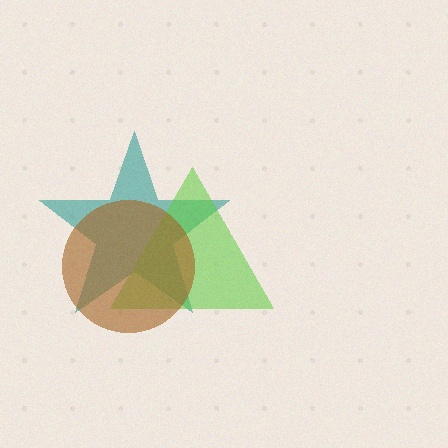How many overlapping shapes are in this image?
There are 3 overlapping shapes in the image.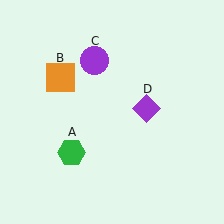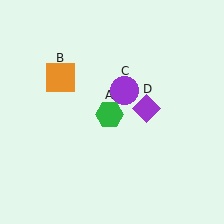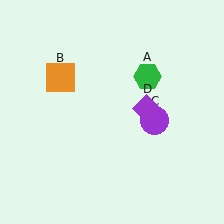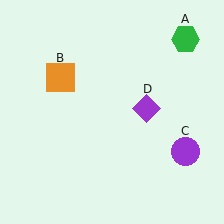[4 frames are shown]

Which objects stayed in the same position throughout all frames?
Orange square (object B) and purple diamond (object D) remained stationary.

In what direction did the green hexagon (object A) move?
The green hexagon (object A) moved up and to the right.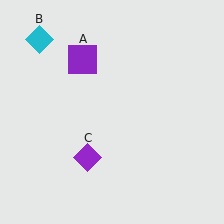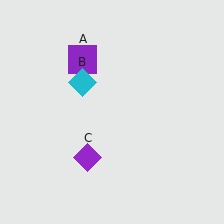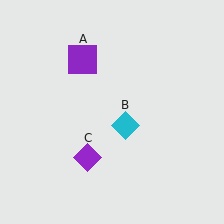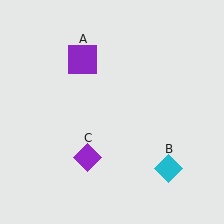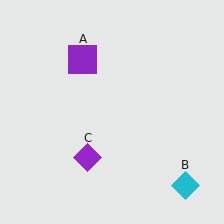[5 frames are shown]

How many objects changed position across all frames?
1 object changed position: cyan diamond (object B).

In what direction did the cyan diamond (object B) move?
The cyan diamond (object B) moved down and to the right.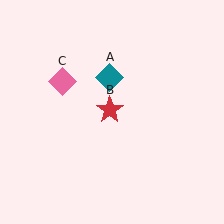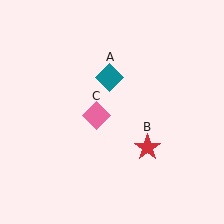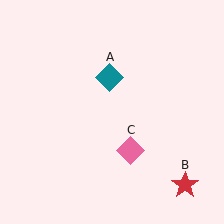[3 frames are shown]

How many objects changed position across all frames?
2 objects changed position: red star (object B), pink diamond (object C).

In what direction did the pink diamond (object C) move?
The pink diamond (object C) moved down and to the right.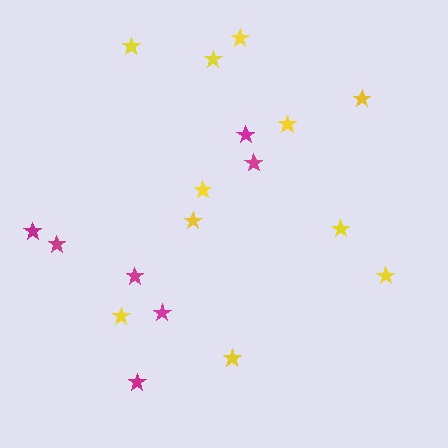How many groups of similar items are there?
There are 2 groups: one group of magenta stars (7) and one group of yellow stars (11).